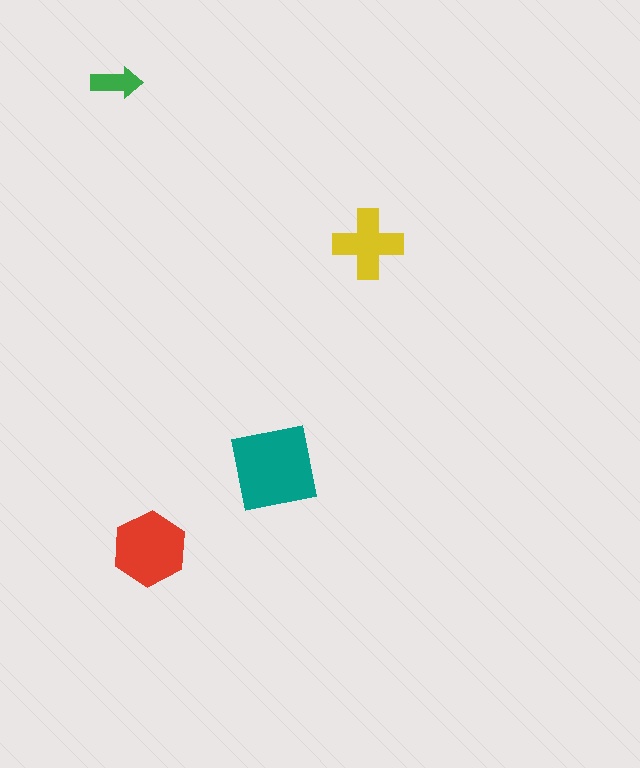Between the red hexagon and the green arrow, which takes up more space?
The red hexagon.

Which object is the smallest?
The green arrow.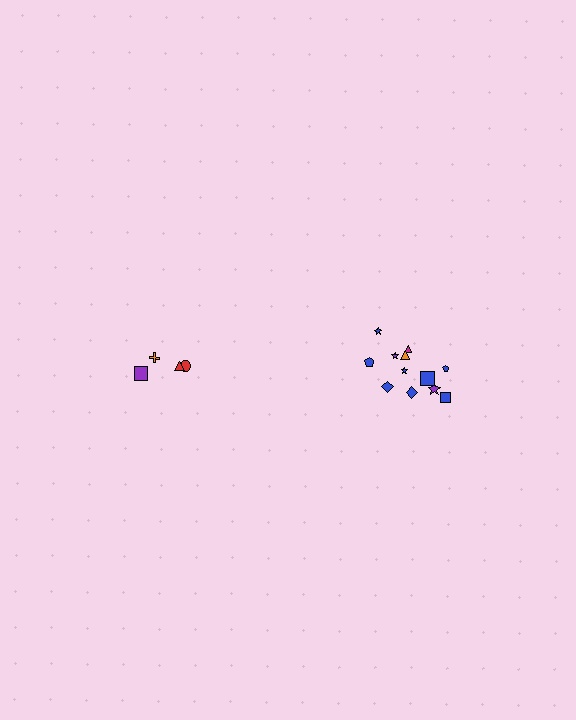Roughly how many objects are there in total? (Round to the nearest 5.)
Roughly 15 objects in total.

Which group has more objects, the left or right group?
The right group.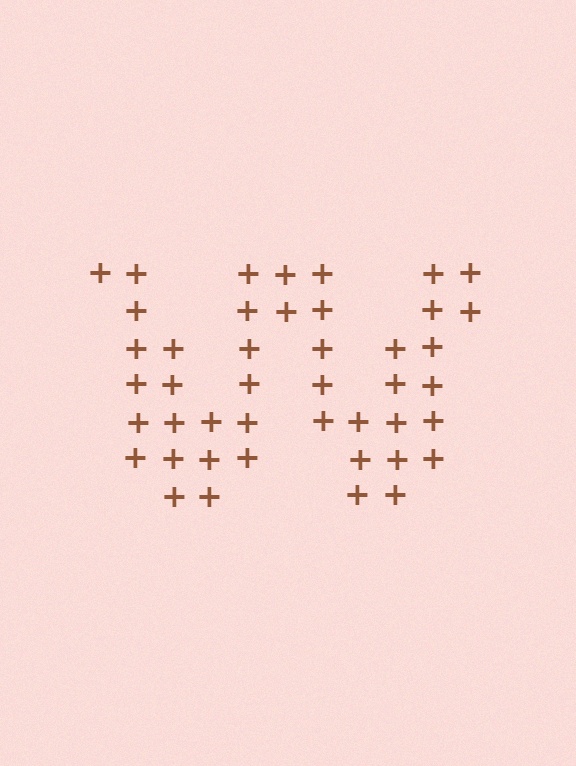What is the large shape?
The large shape is the letter W.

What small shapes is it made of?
It is made of small plus signs.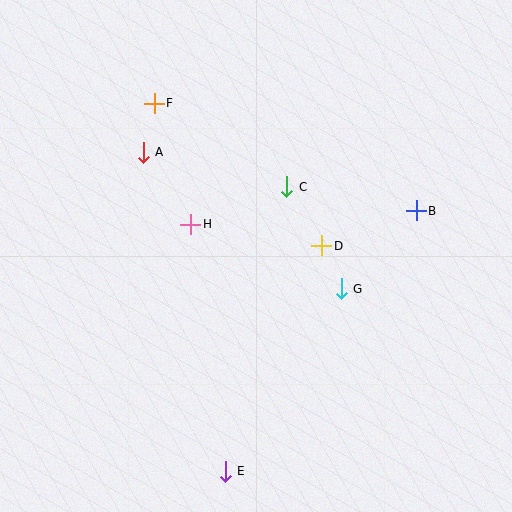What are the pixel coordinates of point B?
Point B is at (416, 211).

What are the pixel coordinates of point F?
Point F is at (154, 103).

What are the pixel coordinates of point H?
Point H is at (191, 224).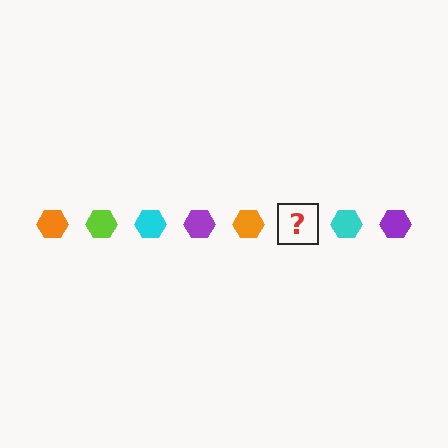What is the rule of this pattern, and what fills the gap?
The rule is that the pattern cycles through orange, lime, cyan, purple hexagons. The gap should be filled with a lime hexagon.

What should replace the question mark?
The question mark should be replaced with a lime hexagon.